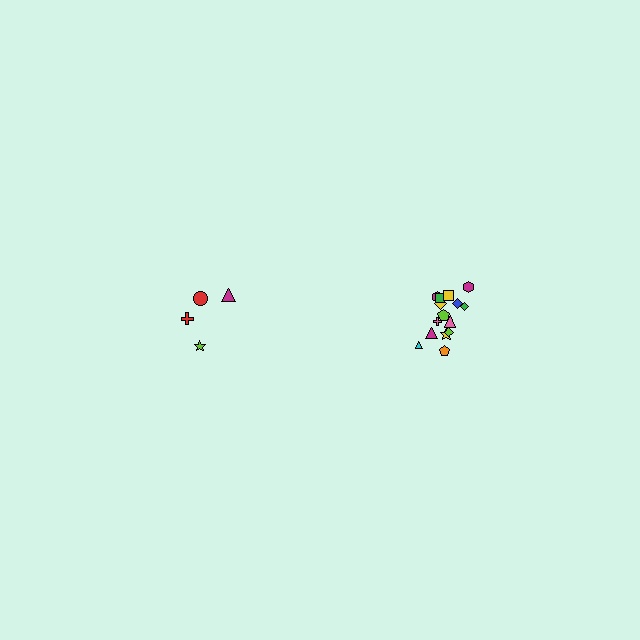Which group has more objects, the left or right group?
The right group.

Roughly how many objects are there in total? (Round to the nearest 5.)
Roughly 20 objects in total.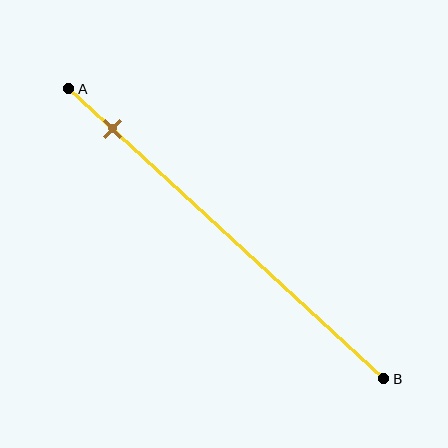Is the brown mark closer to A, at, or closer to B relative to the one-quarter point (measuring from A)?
The brown mark is closer to point A than the one-quarter point of segment AB.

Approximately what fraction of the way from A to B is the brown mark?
The brown mark is approximately 15% of the way from A to B.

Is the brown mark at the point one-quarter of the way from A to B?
No, the mark is at about 15% from A, not at the 25% one-quarter point.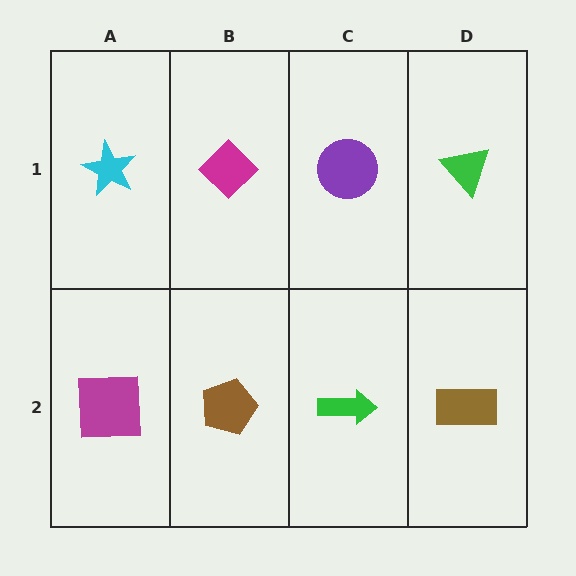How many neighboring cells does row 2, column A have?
2.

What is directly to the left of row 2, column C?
A brown pentagon.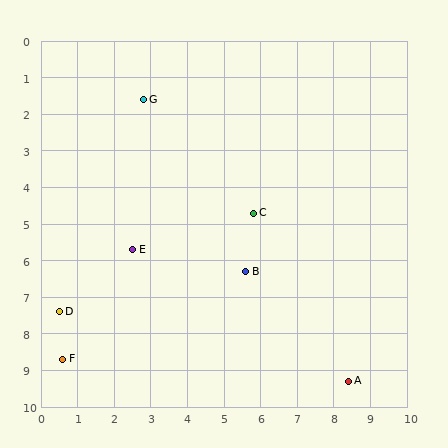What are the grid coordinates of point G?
Point G is at approximately (2.8, 1.6).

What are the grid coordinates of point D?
Point D is at approximately (0.5, 7.4).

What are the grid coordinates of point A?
Point A is at approximately (8.4, 9.3).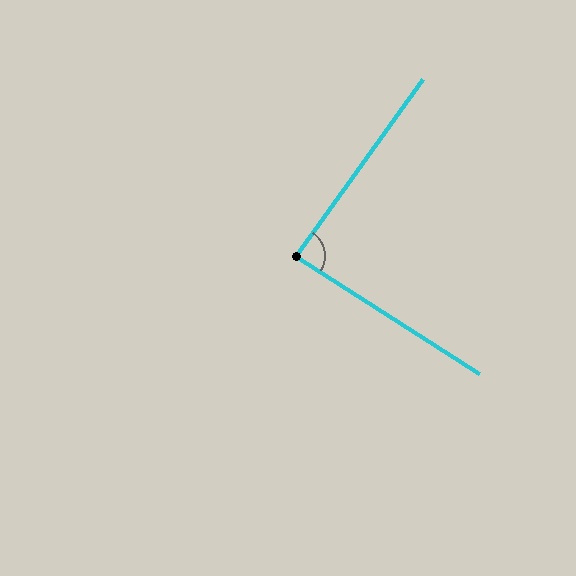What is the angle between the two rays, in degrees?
Approximately 87 degrees.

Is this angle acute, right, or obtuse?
It is approximately a right angle.